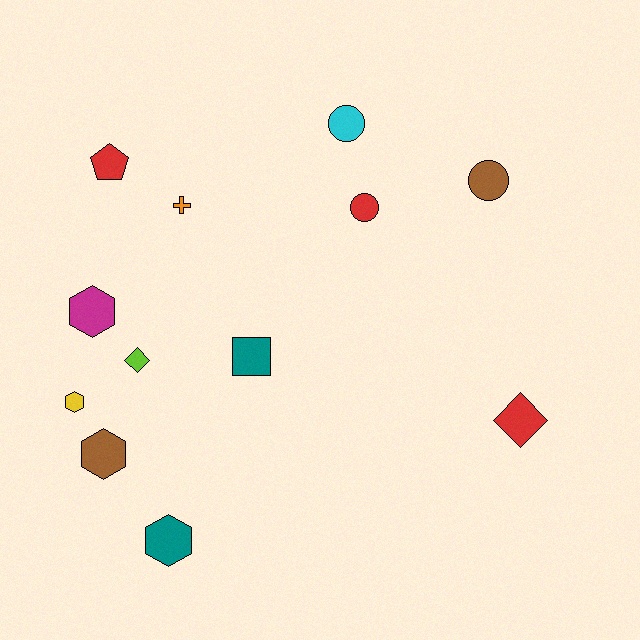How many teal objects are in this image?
There are 2 teal objects.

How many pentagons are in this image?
There is 1 pentagon.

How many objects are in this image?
There are 12 objects.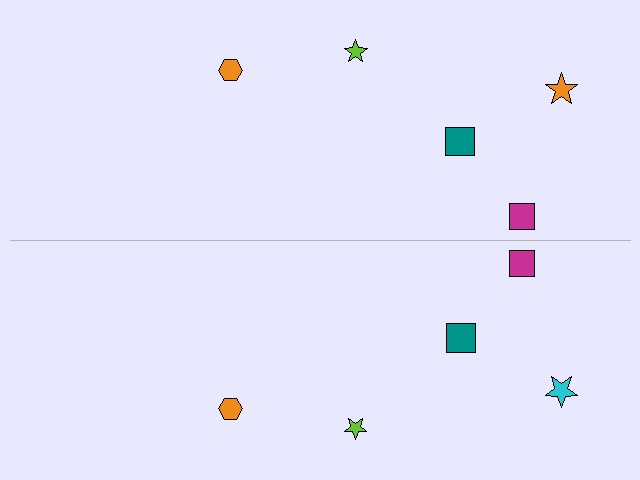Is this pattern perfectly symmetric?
No, the pattern is not perfectly symmetric. The cyan star on the bottom side breaks the symmetry — its mirror counterpart is orange.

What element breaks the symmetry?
The cyan star on the bottom side breaks the symmetry — its mirror counterpart is orange.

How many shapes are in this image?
There are 10 shapes in this image.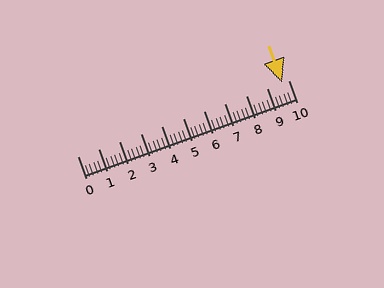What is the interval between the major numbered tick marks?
The major tick marks are spaced 1 units apart.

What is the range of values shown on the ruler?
The ruler shows values from 0 to 10.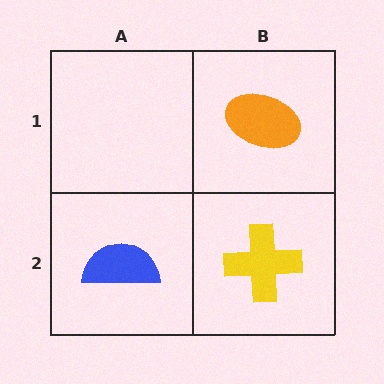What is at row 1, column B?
An orange ellipse.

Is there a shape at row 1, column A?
No, that cell is empty.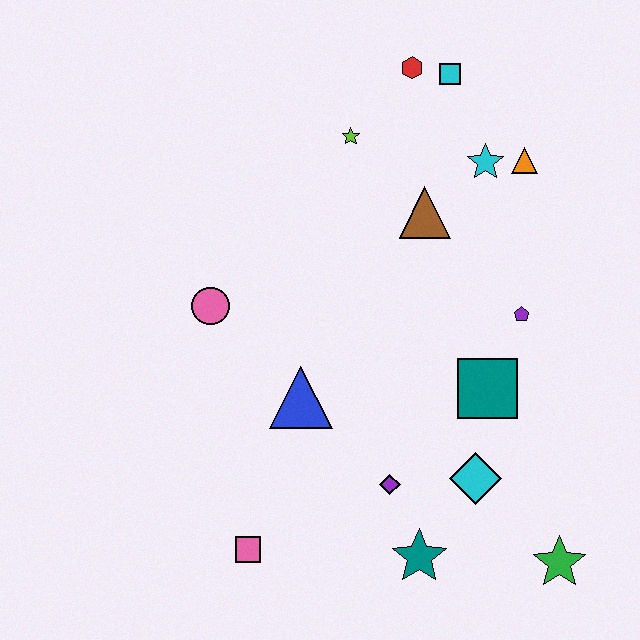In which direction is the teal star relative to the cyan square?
The teal star is below the cyan square.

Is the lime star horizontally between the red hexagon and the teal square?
No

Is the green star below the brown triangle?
Yes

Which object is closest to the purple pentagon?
The teal square is closest to the purple pentagon.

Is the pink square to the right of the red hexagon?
No